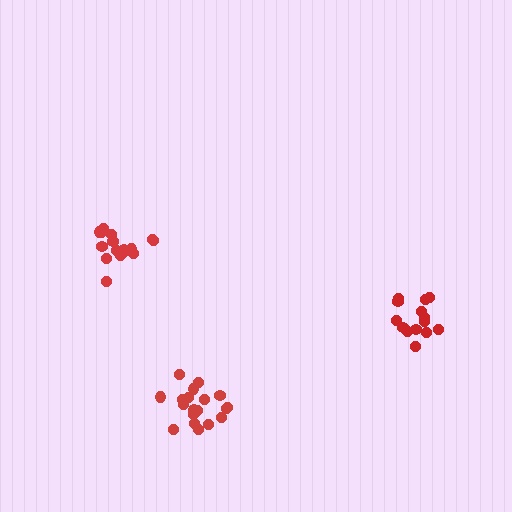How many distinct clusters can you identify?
There are 3 distinct clusters.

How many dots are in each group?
Group 1: 14 dots, Group 2: 20 dots, Group 3: 16 dots (50 total).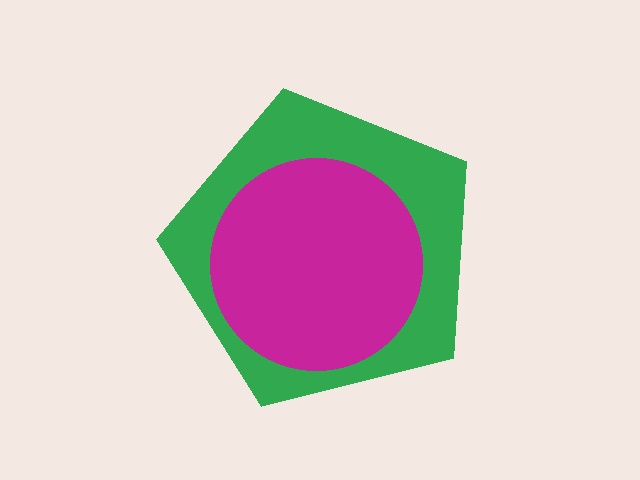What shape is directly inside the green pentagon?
The magenta circle.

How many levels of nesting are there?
2.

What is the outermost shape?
The green pentagon.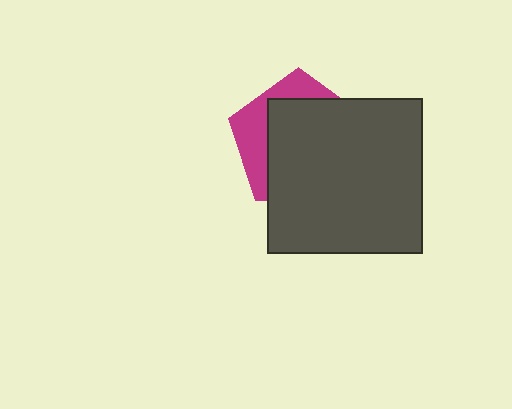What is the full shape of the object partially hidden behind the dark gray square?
The partially hidden object is a magenta pentagon.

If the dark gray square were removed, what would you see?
You would see the complete magenta pentagon.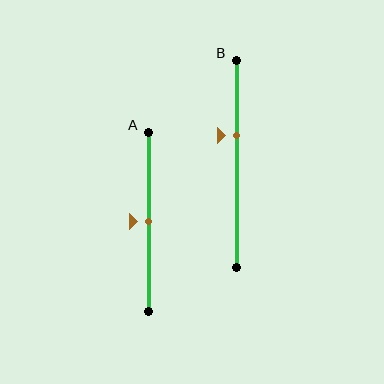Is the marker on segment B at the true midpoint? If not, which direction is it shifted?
No, the marker on segment B is shifted upward by about 14% of the segment length.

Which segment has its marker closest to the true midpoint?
Segment A has its marker closest to the true midpoint.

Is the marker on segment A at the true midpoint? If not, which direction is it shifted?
Yes, the marker on segment A is at the true midpoint.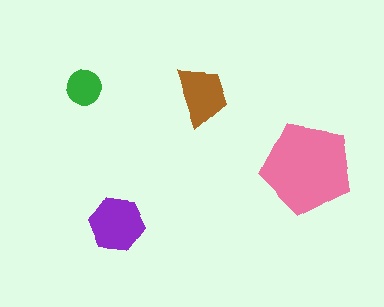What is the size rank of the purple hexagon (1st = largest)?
2nd.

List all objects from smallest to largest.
The green circle, the brown trapezoid, the purple hexagon, the pink pentagon.